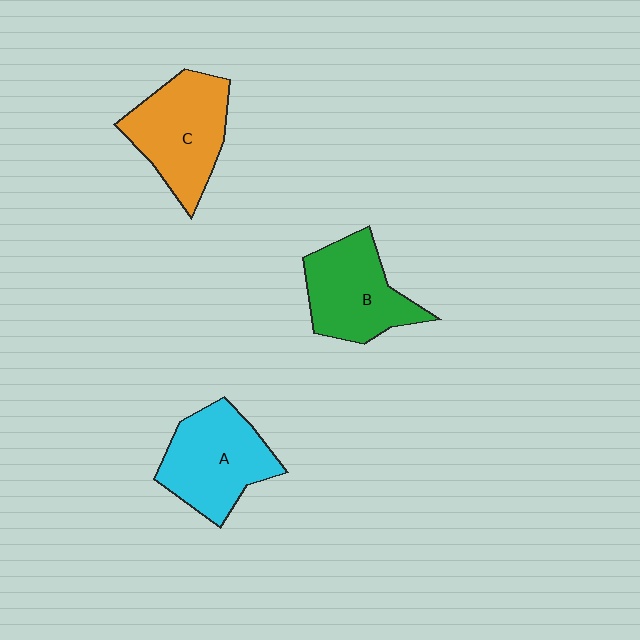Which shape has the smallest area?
Shape B (green).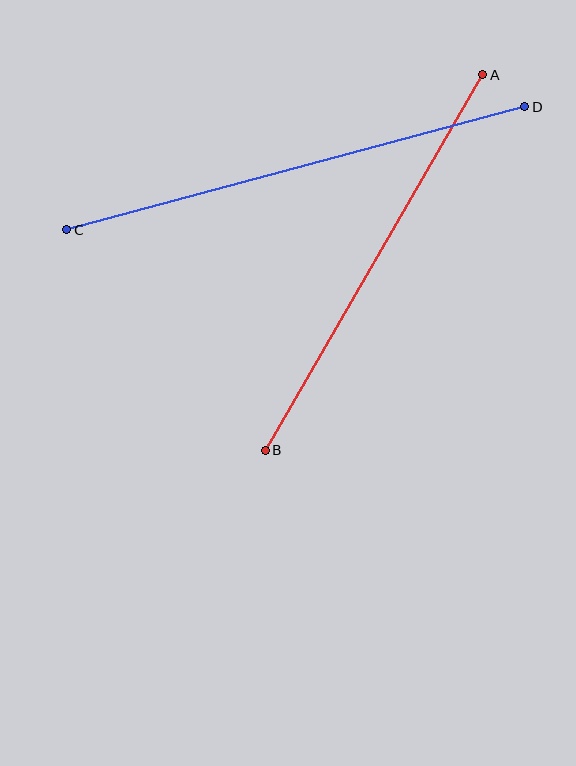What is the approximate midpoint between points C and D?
The midpoint is at approximately (296, 168) pixels.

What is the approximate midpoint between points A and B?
The midpoint is at approximately (374, 263) pixels.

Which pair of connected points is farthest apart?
Points C and D are farthest apart.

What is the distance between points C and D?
The distance is approximately 474 pixels.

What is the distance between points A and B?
The distance is approximately 434 pixels.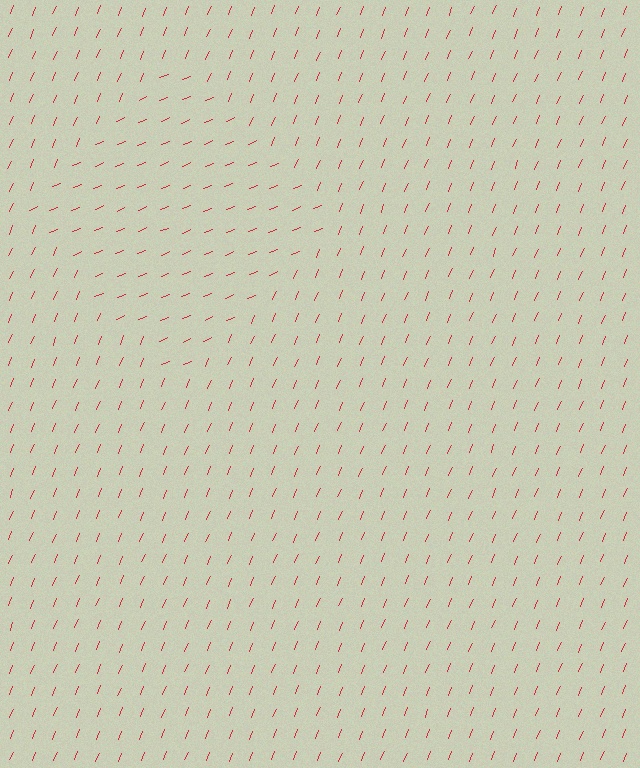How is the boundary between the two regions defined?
The boundary is defined purely by a change in line orientation (approximately 45 degrees difference). All lines are the same color and thickness.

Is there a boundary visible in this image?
Yes, there is a texture boundary formed by a change in line orientation.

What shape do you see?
I see a diamond.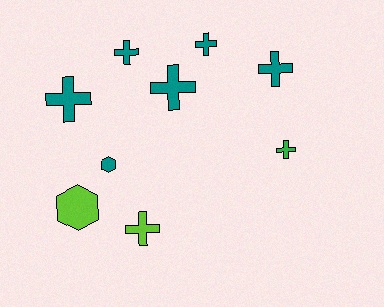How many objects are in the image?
There are 9 objects.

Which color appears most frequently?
Teal, with 6 objects.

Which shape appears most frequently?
Cross, with 7 objects.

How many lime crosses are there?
There is 1 lime cross.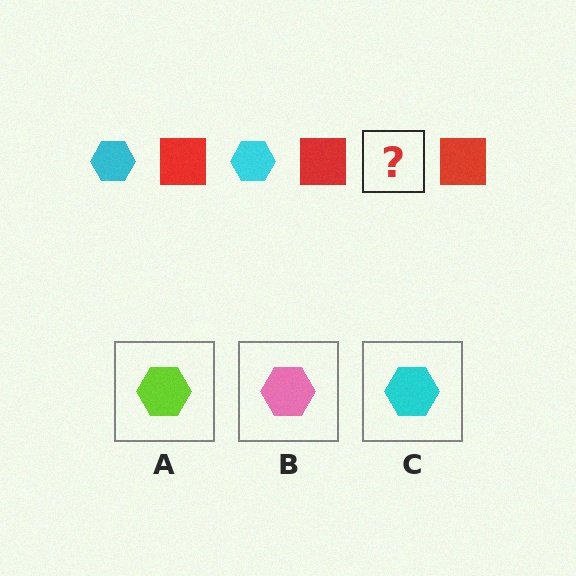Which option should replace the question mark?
Option C.